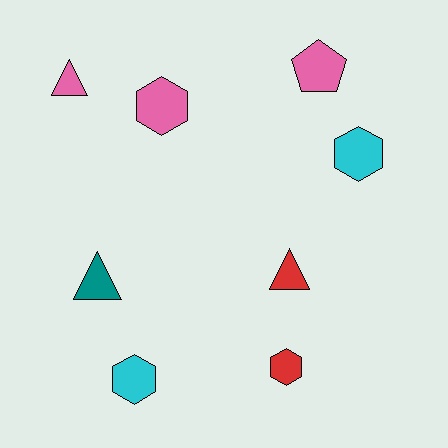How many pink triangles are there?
There is 1 pink triangle.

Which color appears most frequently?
Pink, with 3 objects.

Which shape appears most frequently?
Hexagon, with 4 objects.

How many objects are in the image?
There are 8 objects.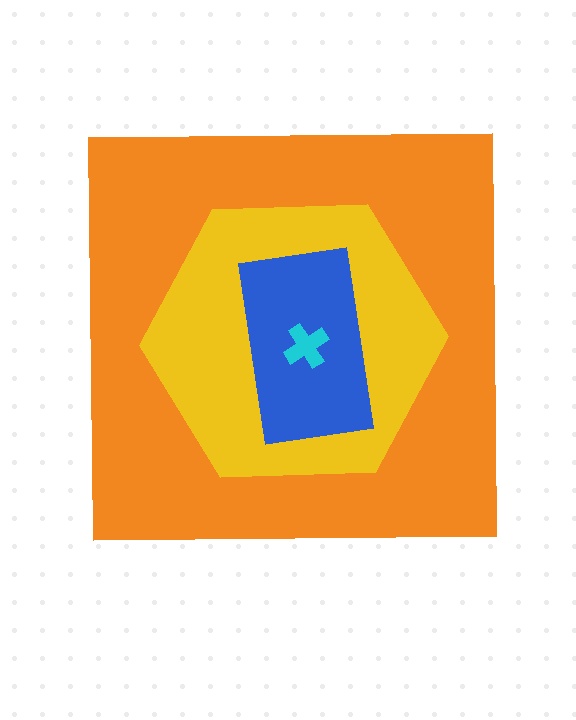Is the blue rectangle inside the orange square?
Yes.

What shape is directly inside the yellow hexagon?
The blue rectangle.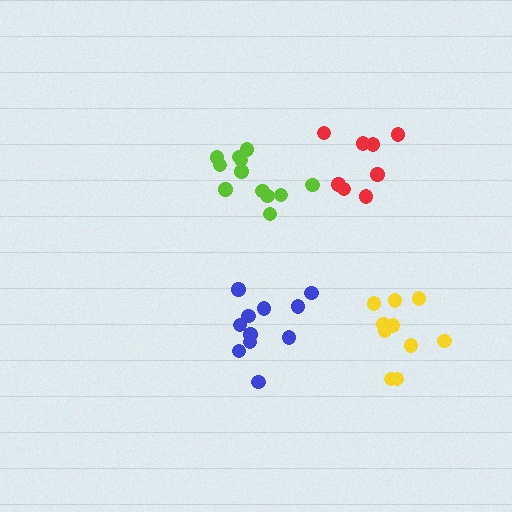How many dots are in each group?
Group 1: 11 dots, Group 2: 8 dots, Group 3: 10 dots, Group 4: 12 dots (41 total).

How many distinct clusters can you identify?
There are 4 distinct clusters.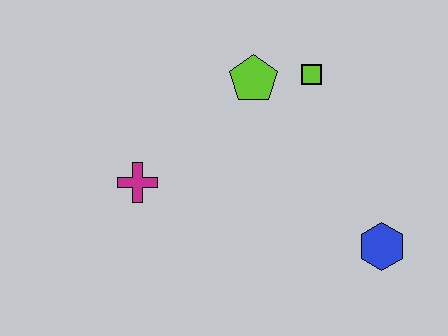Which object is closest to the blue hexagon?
The lime square is closest to the blue hexagon.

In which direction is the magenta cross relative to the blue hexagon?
The magenta cross is to the left of the blue hexagon.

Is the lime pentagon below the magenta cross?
No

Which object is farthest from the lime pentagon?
The blue hexagon is farthest from the lime pentagon.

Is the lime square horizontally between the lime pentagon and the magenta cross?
No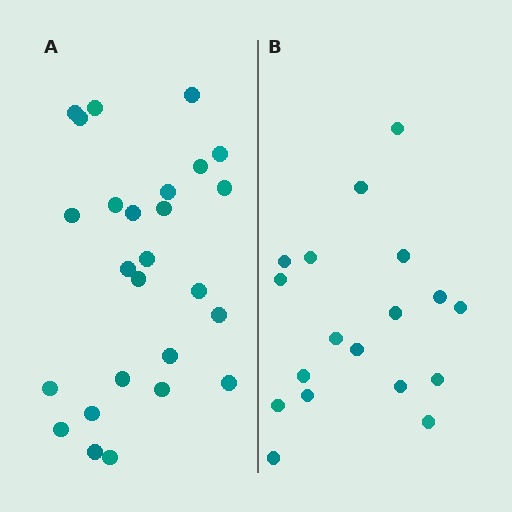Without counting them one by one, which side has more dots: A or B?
Region A (the left region) has more dots.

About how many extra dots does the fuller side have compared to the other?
Region A has roughly 8 or so more dots than region B.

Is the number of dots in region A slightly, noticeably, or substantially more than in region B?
Region A has noticeably more, but not dramatically so. The ratio is roughly 1.4 to 1.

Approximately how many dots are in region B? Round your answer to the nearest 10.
About 20 dots. (The exact count is 18, which rounds to 20.)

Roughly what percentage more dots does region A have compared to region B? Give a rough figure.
About 45% more.